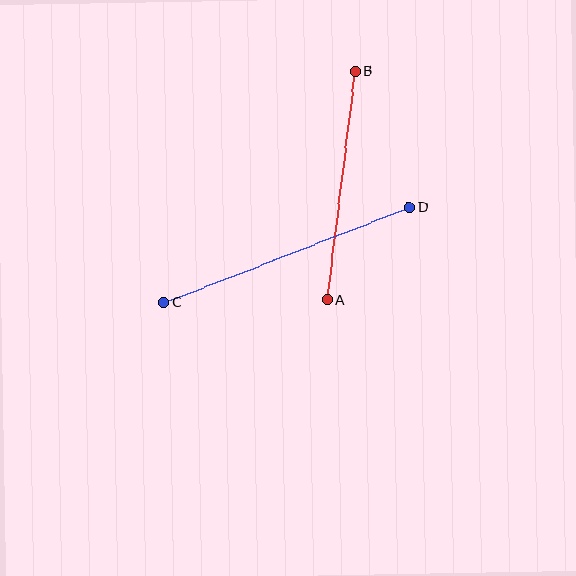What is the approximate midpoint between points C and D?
The midpoint is at approximately (287, 255) pixels.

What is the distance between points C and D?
The distance is approximately 263 pixels.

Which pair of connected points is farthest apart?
Points C and D are farthest apart.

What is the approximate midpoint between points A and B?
The midpoint is at approximately (341, 186) pixels.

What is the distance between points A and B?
The distance is approximately 231 pixels.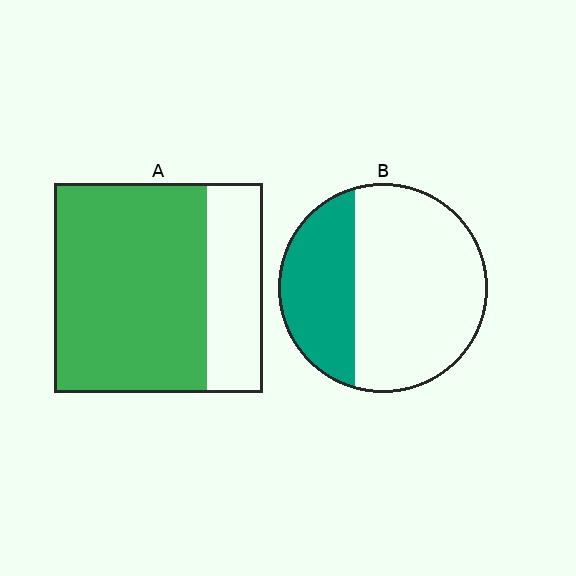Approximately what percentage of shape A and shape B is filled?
A is approximately 75% and B is approximately 35%.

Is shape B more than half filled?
No.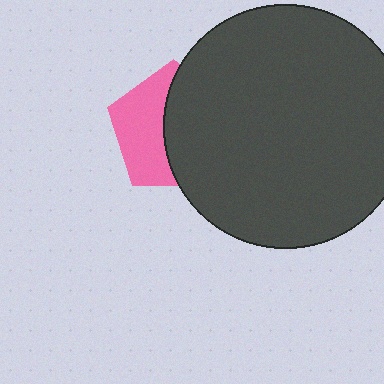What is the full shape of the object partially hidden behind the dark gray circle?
The partially hidden object is a pink pentagon.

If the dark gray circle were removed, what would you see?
You would see the complete pink pentagon.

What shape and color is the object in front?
The object in front is a dark gray circle.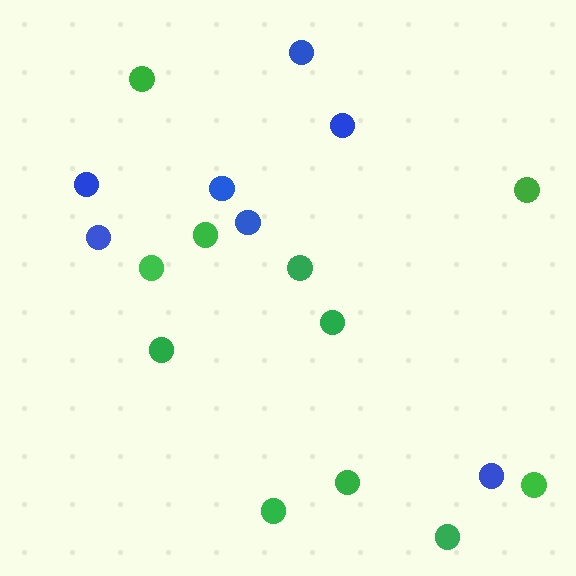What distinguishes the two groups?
There are 2 groups: one group of green circles (11) and one group of blue circles (7).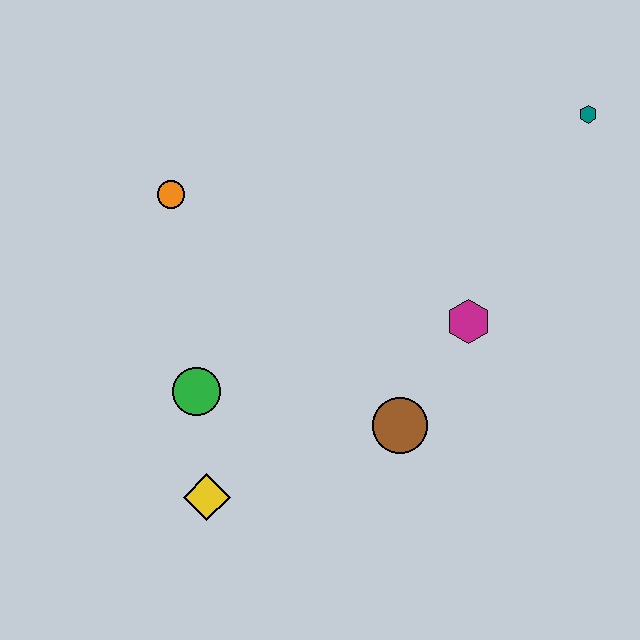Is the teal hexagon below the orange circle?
No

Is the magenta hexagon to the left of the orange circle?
No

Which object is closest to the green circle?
The yellow diamond is closest to the green circle.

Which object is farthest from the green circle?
The teal hexagon is farthest from the green circle.